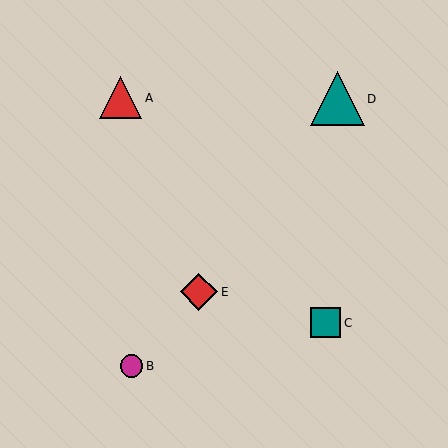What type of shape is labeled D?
Shape D is a teal triangle.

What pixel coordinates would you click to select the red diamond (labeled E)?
Click at (199, 292) to select the red diamond E.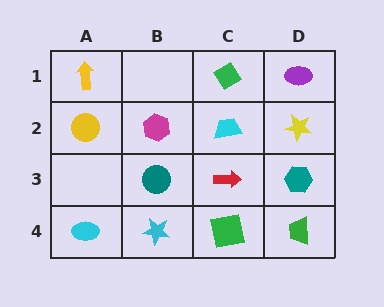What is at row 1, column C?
A green diamond.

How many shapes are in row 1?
3 shapes.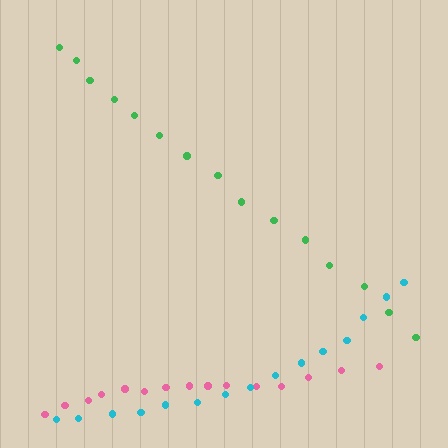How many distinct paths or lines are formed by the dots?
There are 3 distinct paths.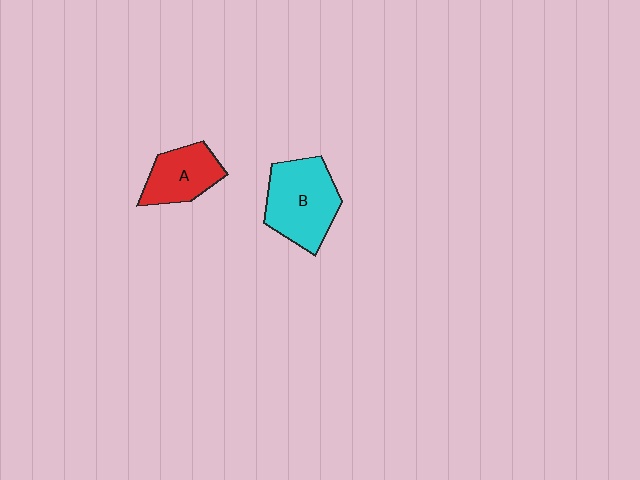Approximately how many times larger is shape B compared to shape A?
Approximately 1.5 times.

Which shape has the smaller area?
Shape A (red).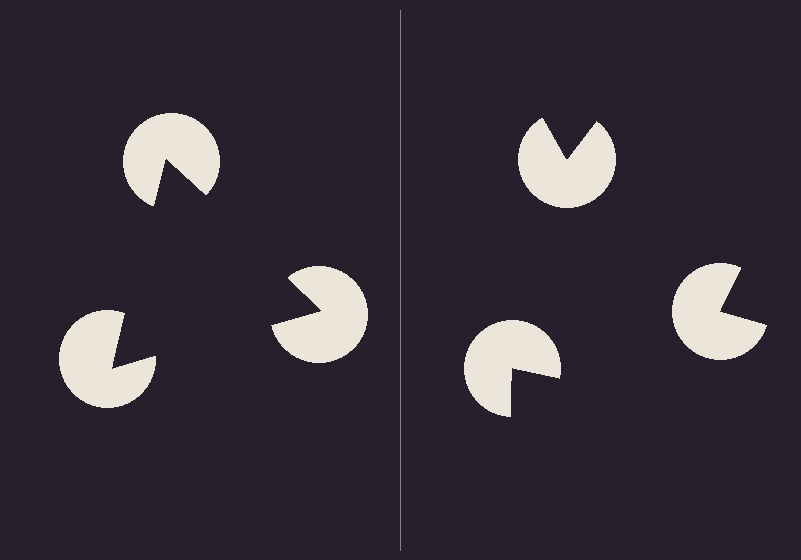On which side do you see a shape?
An illusory triangle appears on the left side. On the right side the wedge cuts are rotated, so no coherent shape forms.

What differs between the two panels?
The pac-man discs are positioned identically on both sides; only the wedge orientations differ. On the left they align to a triangle; on the right they are misaligned.